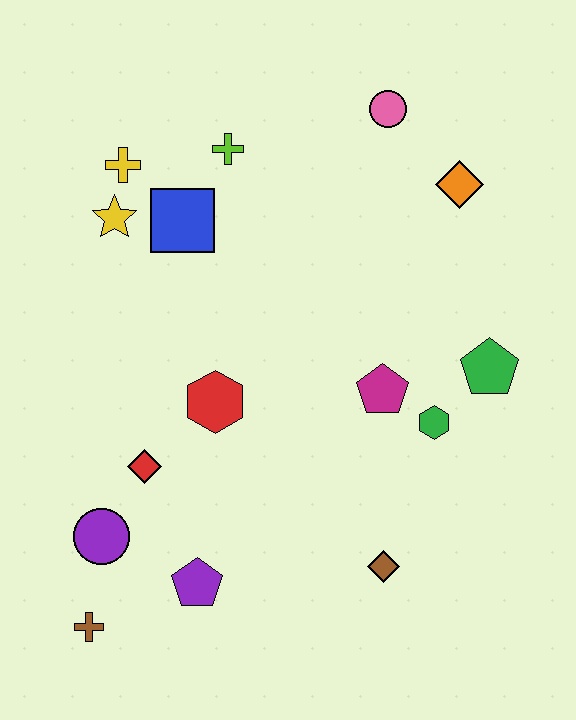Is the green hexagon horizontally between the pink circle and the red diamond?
No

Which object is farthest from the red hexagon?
The pink circle is farthest from the red hexagon.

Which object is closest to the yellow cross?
The yellow star is closest to the yellow cross.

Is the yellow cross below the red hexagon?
No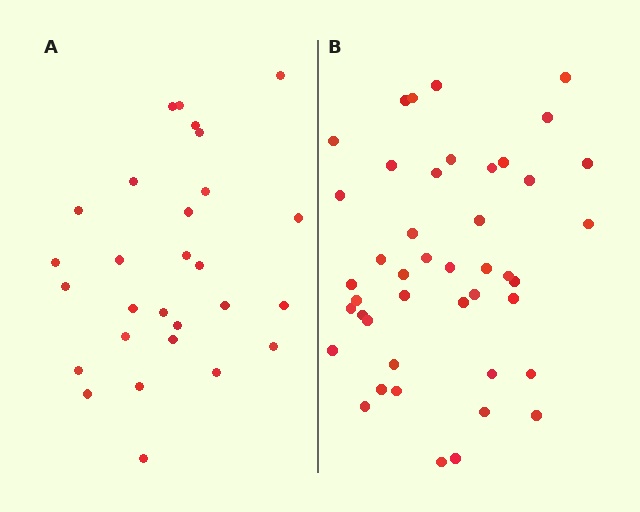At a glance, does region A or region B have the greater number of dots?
Region B (the right region) has more dots.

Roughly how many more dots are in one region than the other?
Region B has approximately 15 more dots than region A.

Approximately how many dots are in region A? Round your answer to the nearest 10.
About 30 dots. (The exact count is 28, which rounds to 30.)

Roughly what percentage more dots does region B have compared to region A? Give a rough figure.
About 55% more.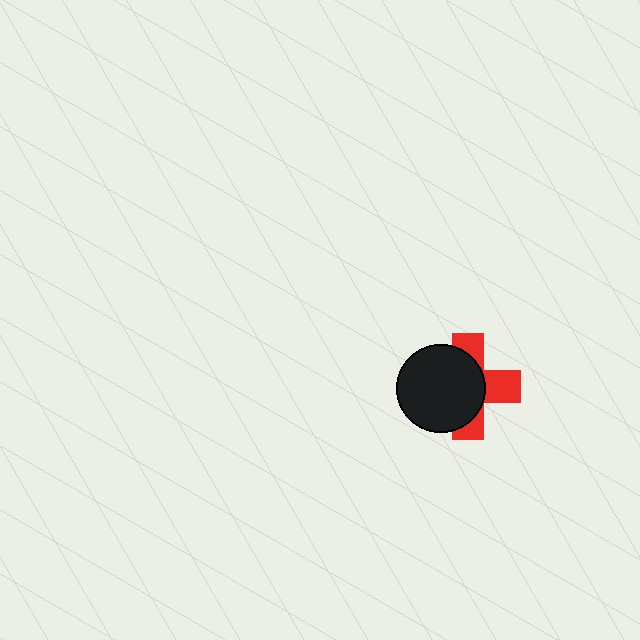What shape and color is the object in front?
The object in front is a black circle.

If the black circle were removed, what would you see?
You would see the complete red cross.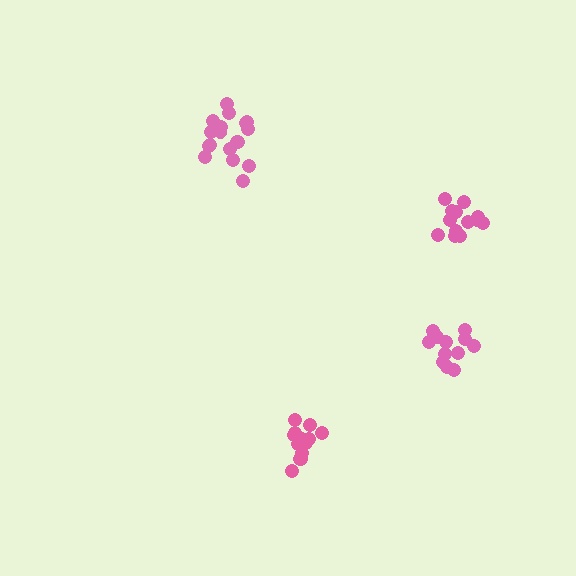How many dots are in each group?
Group 1: 14 dots, Group 2: 12 dots, Group 3: 18 dots, Group 4: 14 dots (58 total).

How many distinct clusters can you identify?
There are 4 distinct clusters.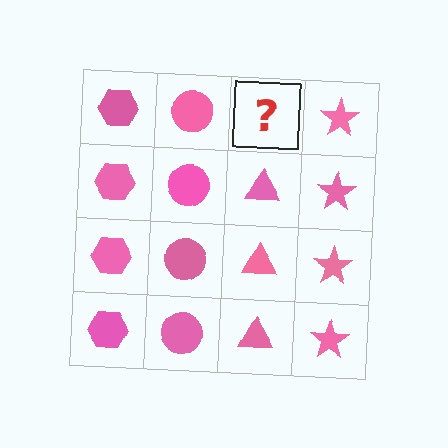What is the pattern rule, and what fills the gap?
The rule is that each column has a consistent shape. The gap should be filled with a pink triangle.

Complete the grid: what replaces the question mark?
The question mark should be replaced with a pink triangle.